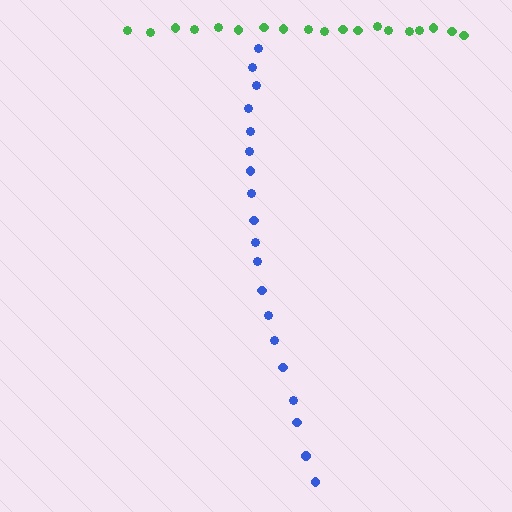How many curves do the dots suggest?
There are 2 distinct paths.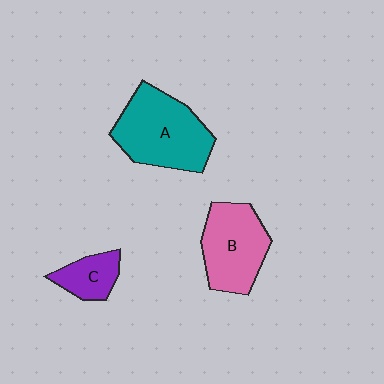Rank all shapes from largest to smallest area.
From largest to smallest: A (teal), B (pink), C (purple).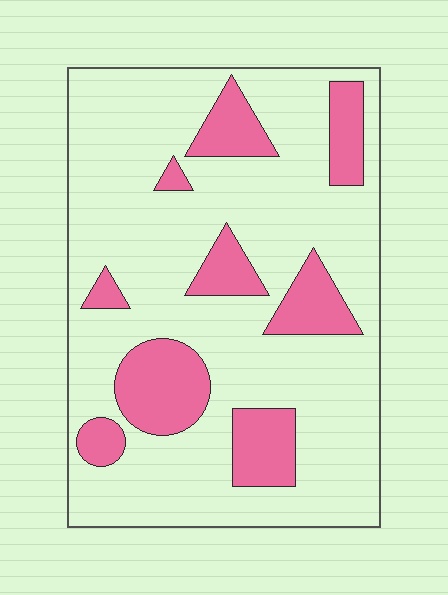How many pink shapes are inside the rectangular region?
9.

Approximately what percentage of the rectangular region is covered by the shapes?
Approximately 20%.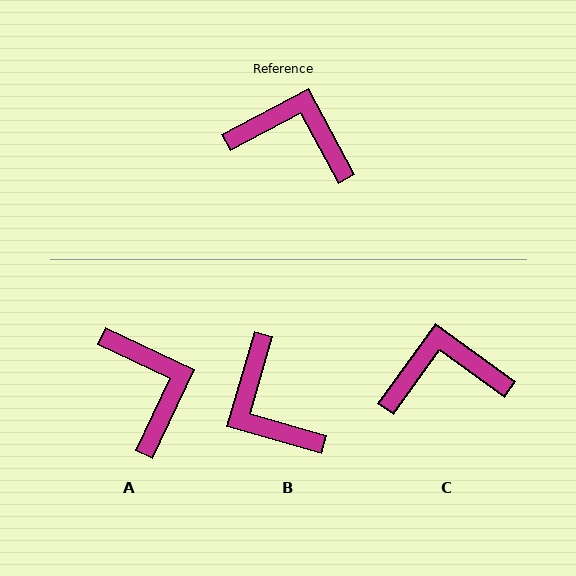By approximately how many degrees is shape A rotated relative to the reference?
Approximately 53 degrees clockwise.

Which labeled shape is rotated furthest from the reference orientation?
B, about 136 degrees away.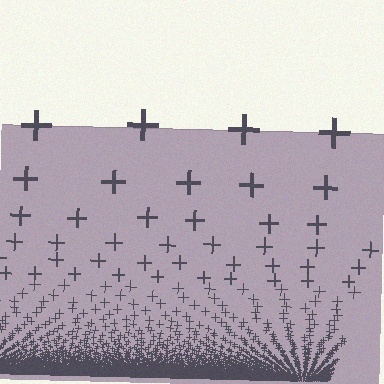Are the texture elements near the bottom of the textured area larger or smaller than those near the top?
Smaller. The gradient is inverted — elements near the bottom are smaller and denser.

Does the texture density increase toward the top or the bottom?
Density increases toward the bottom.